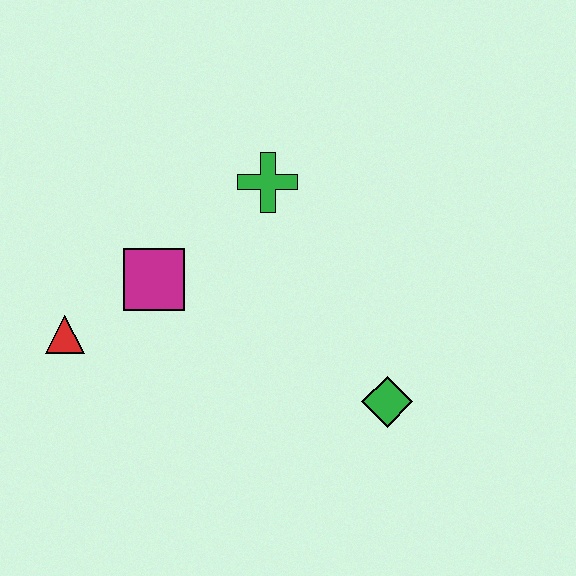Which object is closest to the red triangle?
The magenta square is closest to the red triangle.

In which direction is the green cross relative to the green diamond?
The green cross is above the green diamond.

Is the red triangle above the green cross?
No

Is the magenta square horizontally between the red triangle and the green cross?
Yes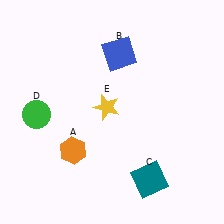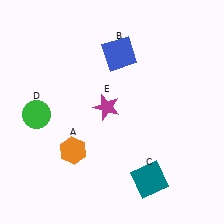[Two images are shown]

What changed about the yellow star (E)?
In Image 1, E is yellow. In Image 2, it changed to magenta.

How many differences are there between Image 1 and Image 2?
There is 1 difference between the two images.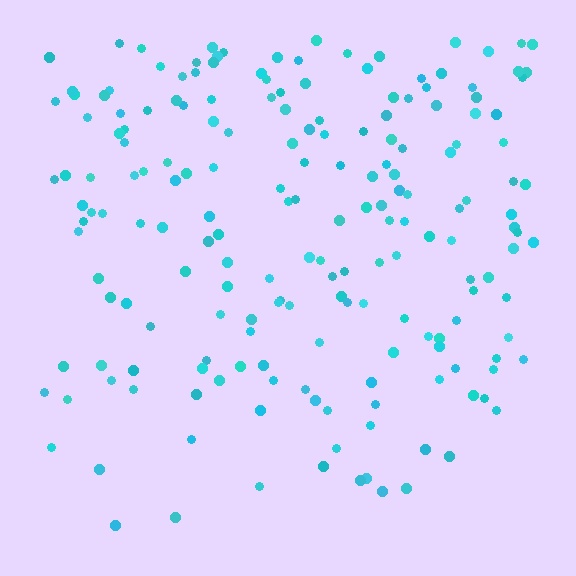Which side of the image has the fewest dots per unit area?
The bottom.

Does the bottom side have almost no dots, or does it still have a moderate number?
Still a moderate number, just noticeably fewer than the top.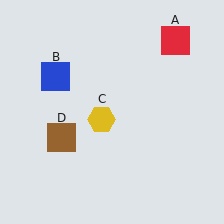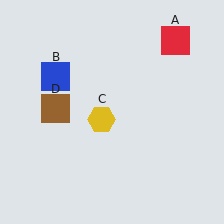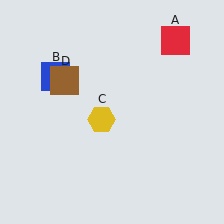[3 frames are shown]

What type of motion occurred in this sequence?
The brown square (object D) rotated clockwise around the center of the scene.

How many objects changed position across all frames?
1 object changed position: brown square (object D).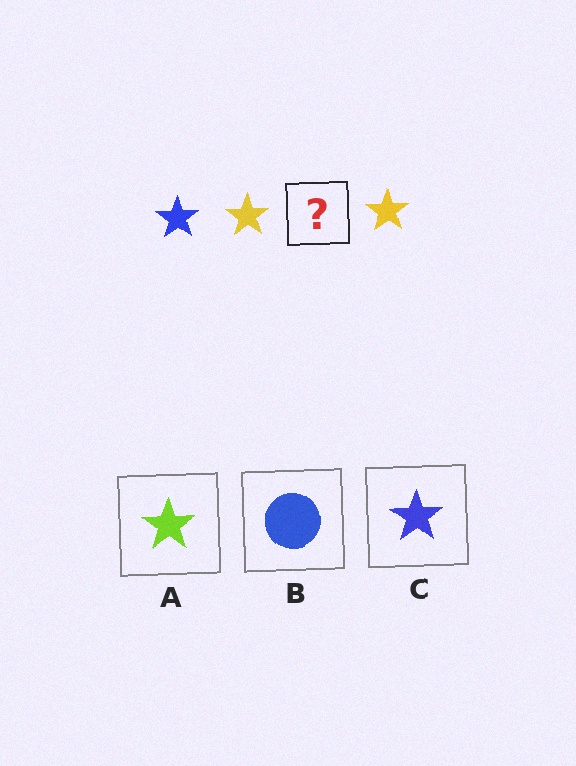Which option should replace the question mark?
Option C.